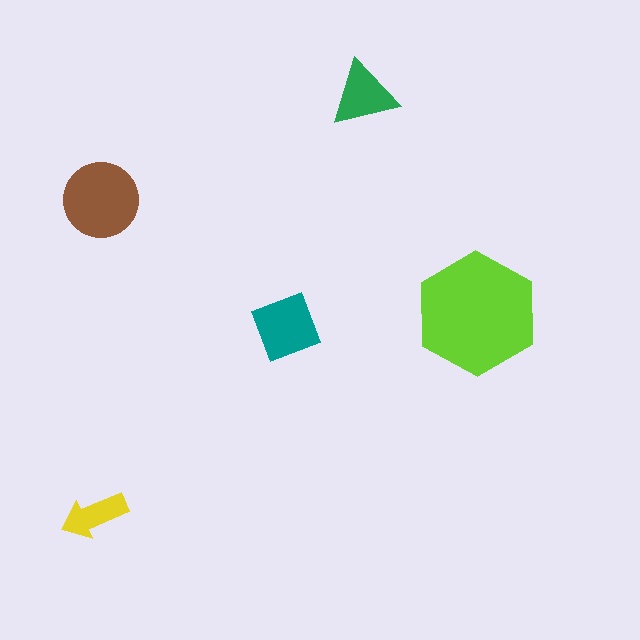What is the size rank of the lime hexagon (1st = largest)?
1st.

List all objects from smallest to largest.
The yellow arrow, the green triangle, the teal diamond, the brown circle, the lime hexagon.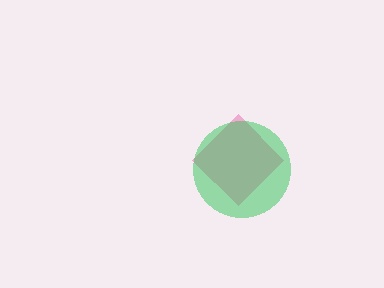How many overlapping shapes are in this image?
There are 2 overlapping shapes in the image.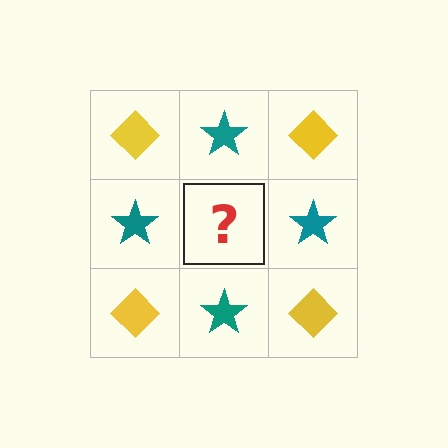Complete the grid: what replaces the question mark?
The question mark should be replaced with a yellow diamond.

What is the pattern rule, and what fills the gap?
The rule is that it alternates yellow diamond and teal star in a checkerboard pattern. The gap should be filled with a yellow diamond.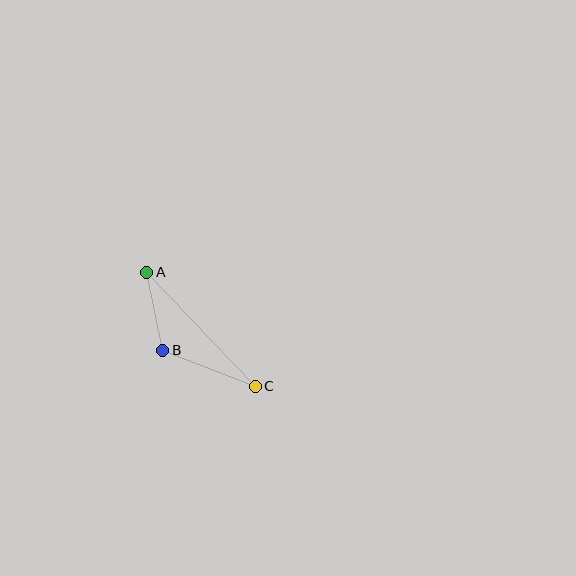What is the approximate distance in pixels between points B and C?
The distance between B and C is approximately 99 pixels.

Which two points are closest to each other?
Points A and B are closest to each other.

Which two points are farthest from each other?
Points A and C are farthest from each other.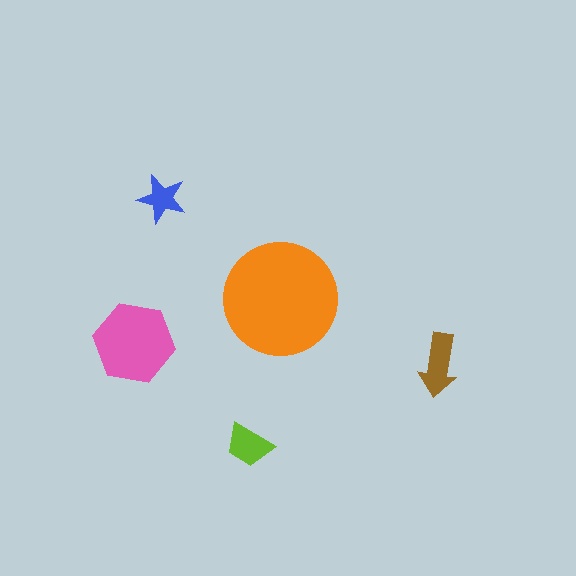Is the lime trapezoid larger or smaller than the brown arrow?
Smaller.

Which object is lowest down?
The lime trapezoid is bottommost.